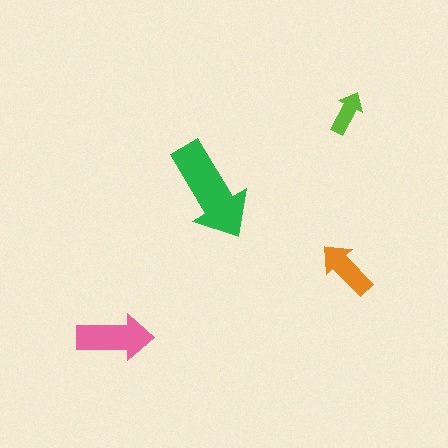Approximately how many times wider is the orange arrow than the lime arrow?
About 1.5 times wider.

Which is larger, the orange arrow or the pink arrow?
The pink one.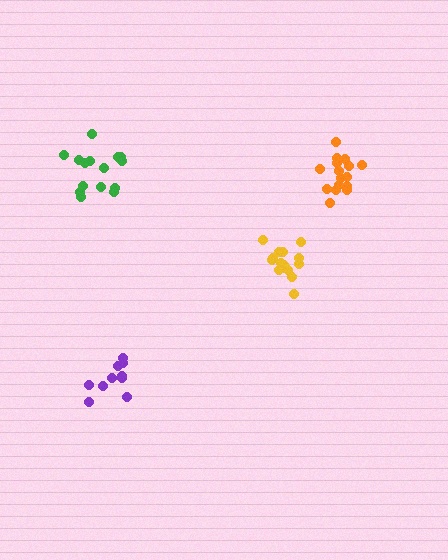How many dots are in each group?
Group 1: 16 dots, Group 2: 10 dots, Group 3: 15 dots, Group 4: 15 dots (56 total).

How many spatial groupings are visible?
There are 4 spatial groupings.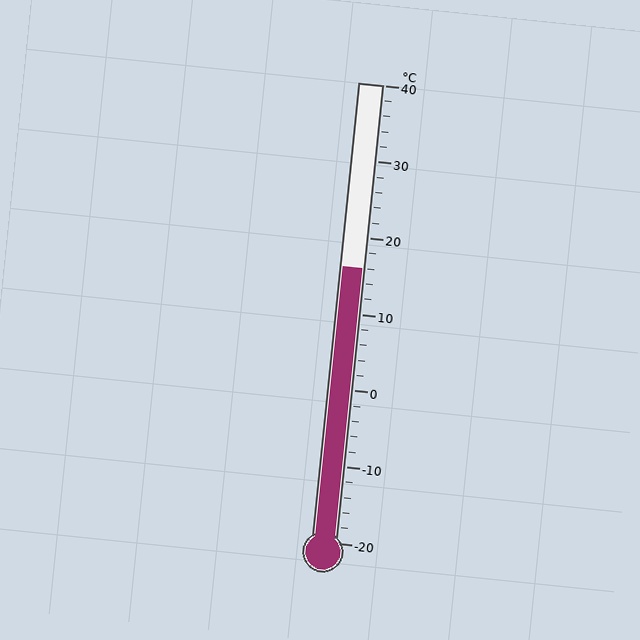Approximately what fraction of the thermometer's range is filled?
The thermometer is filled to approximately 60% of its range.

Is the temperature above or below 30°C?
The temperature is below 30°C.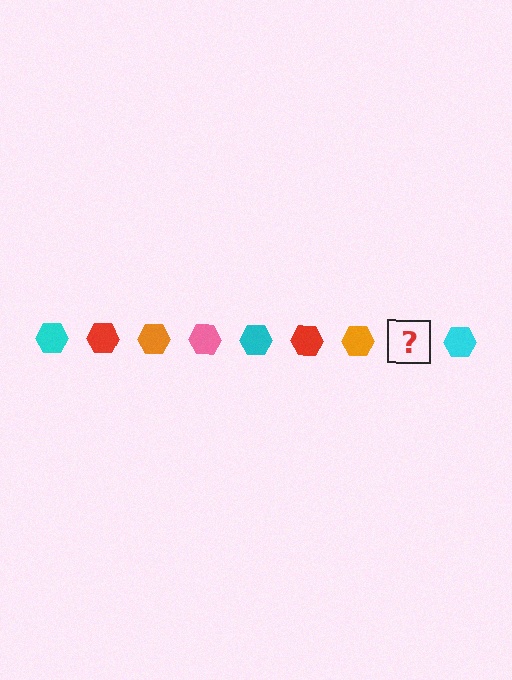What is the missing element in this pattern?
The missing element is a pink hexagon.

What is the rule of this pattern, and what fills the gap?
The rule is that the pattern cycles through cyan, red, orange, pink hexagons. The gap should be filled with a pink hexagon.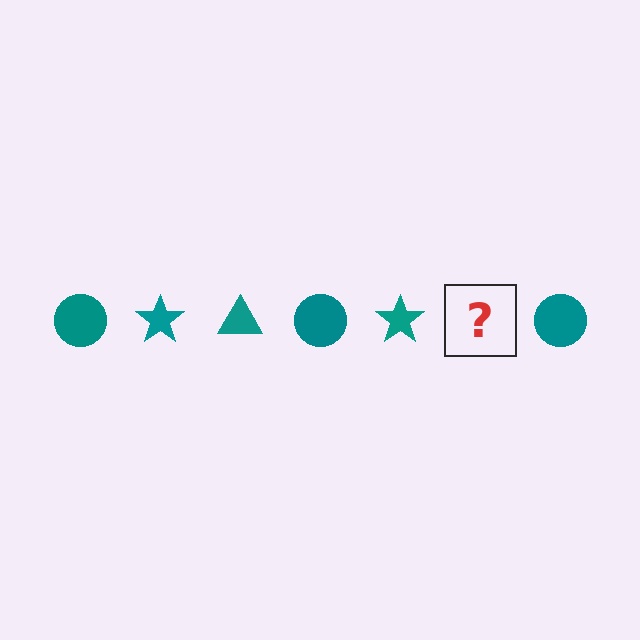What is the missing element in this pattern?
The missing element is a teal triangle.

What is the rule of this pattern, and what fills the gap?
The rule is that the pattern cycles through circle, star, triangle shapes in teal. The gap should be filled with a teal triangle.